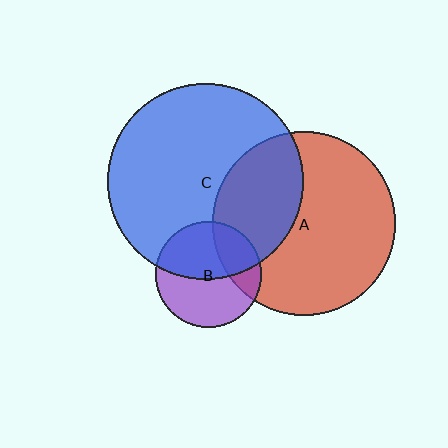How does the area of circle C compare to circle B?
Approximately 3.4 times.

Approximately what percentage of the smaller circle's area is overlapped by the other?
Approximately 50%.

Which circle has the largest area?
Circle C (blue).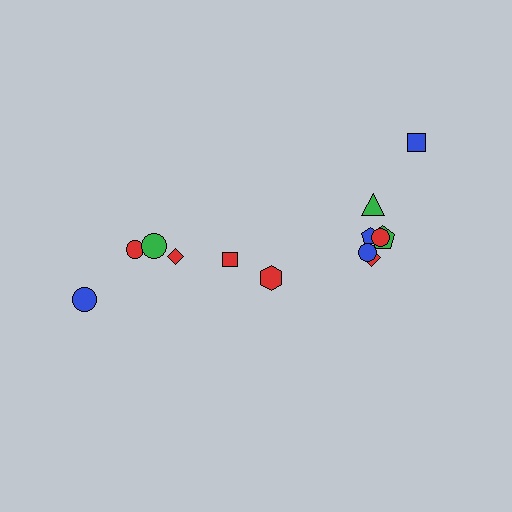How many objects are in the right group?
There are 8 objects.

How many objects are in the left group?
There are 5 objects.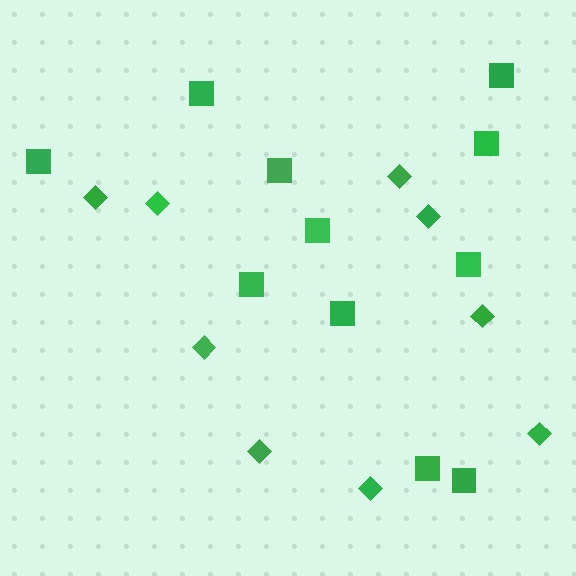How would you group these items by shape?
There are 2 groups: one group of squares (11) and one group of diamonds (9).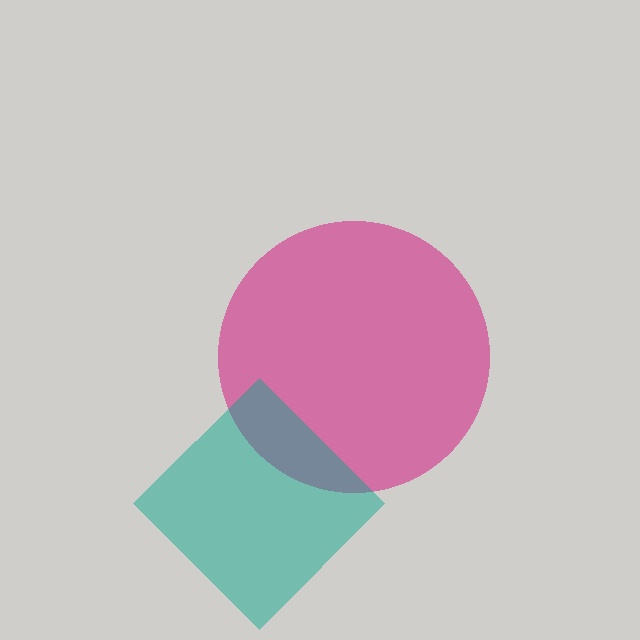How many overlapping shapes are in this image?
There are 2 overlapping shapes in the image.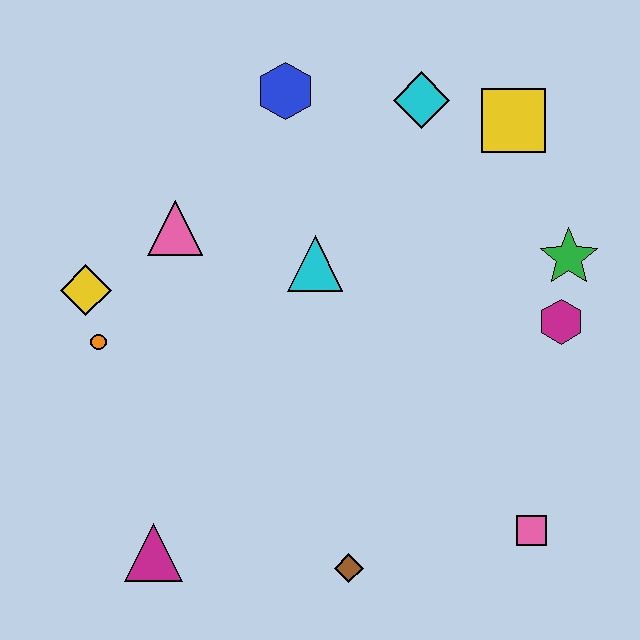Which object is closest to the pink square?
The brown diamond is closest to the pink square.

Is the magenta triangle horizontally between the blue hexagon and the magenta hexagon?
No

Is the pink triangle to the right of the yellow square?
No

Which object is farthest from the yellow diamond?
The pink square is farthest from the yellow diamond.